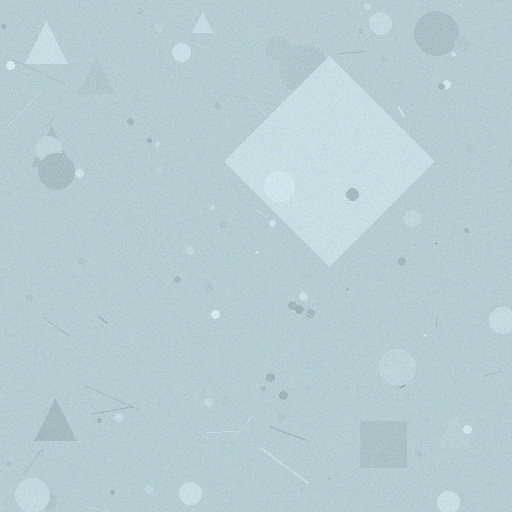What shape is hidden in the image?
A diamond is hidden in the image.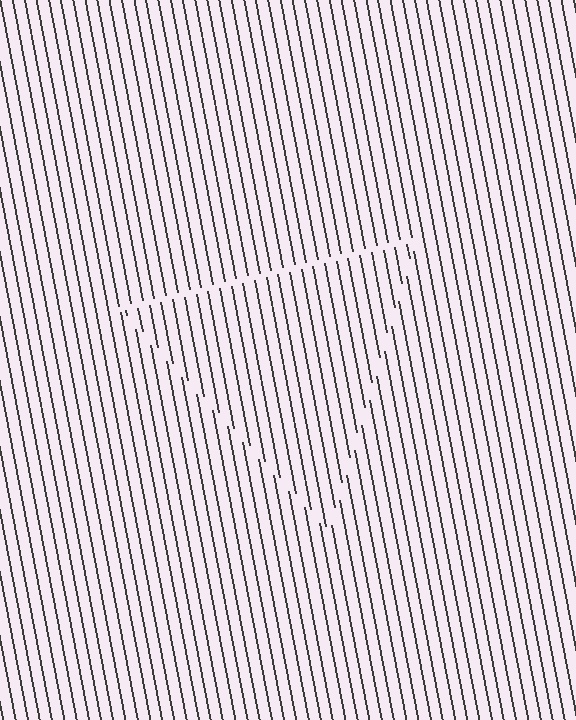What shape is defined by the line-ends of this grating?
An illusory triangle. The interior of the shape contains the same grating, shifted by half a period — the contour is defined by the phase discontinuity where line-ends from the inner and outer gratings abut.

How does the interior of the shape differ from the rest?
The interior of the shape contains the same grating, shifted by half a period — the contour is defined by the phase discontinuity where line-ends from the inner and outer gratings abut.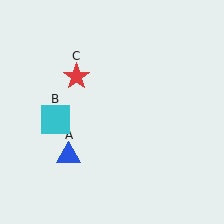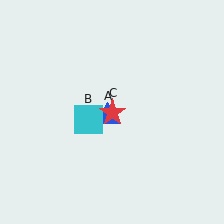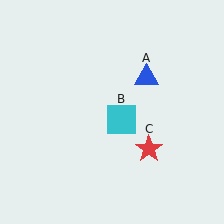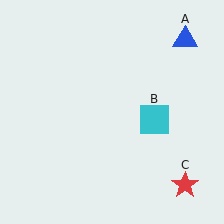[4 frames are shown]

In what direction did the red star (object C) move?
The red star (object C) moved down and to the right.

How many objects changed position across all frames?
3 objects changed position: blue triangle (object A), cyan square (object B), red star (object C).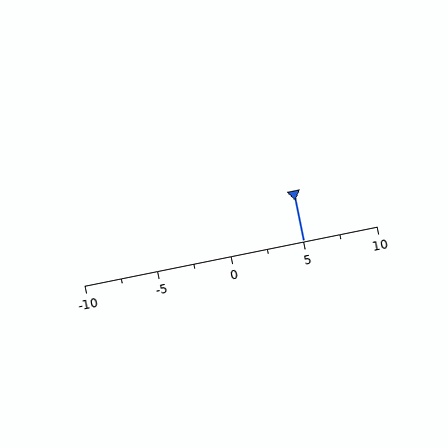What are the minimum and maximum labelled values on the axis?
The axis runs from -10 to 10.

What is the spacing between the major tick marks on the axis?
The major ticks are spaced 5 apart.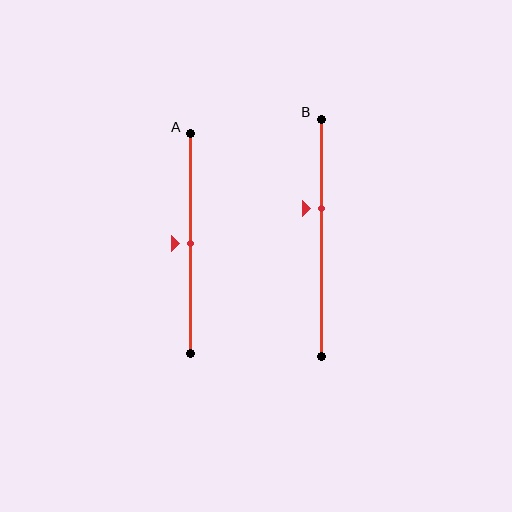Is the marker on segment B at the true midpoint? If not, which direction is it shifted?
No, the marker on segment B is shifted upward by about 12% of the segment length.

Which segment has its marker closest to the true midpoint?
Segment A has its marker closest to the true midpoint.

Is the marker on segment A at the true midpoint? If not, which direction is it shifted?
Yes, the marker on segment A is at the true midpoint.